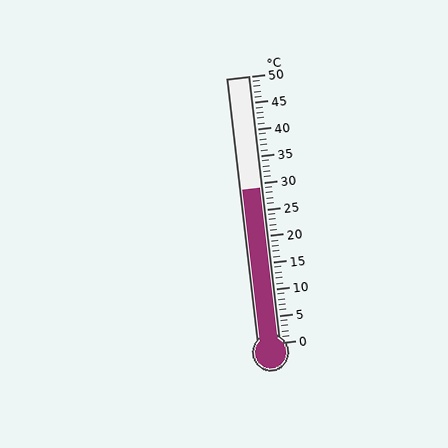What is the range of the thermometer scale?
The thermometer scale ranges from 0°C to 50°C.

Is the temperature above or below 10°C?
The temperature is above 10°C.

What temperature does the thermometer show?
The thermometer shows approximately 29°C.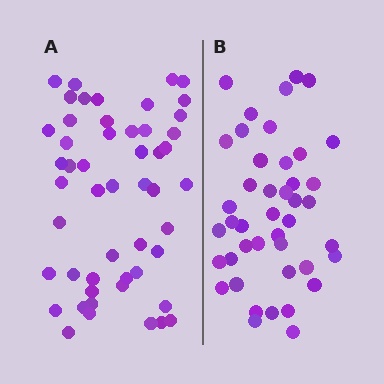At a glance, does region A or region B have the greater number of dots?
Region A (the left region) has more dots.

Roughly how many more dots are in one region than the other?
Region A has roughly 8 or so more dots than region B.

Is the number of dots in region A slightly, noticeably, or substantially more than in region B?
Region A has only slightly more — the two regions are fairly close. The ratio is roughly 1.2 to 1.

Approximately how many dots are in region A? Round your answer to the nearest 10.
About 50 dots. (The exact count is 51, which rounds to 50.)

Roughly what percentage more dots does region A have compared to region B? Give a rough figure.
About 20% more.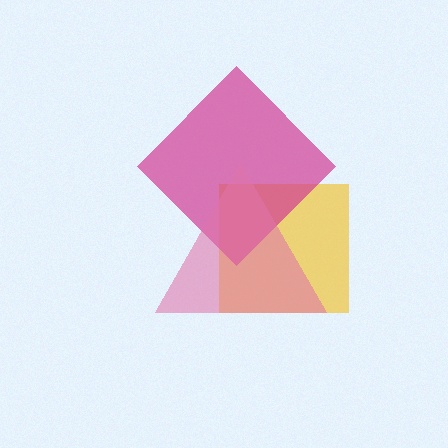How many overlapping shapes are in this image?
There are 3 overlapping shapes in the image.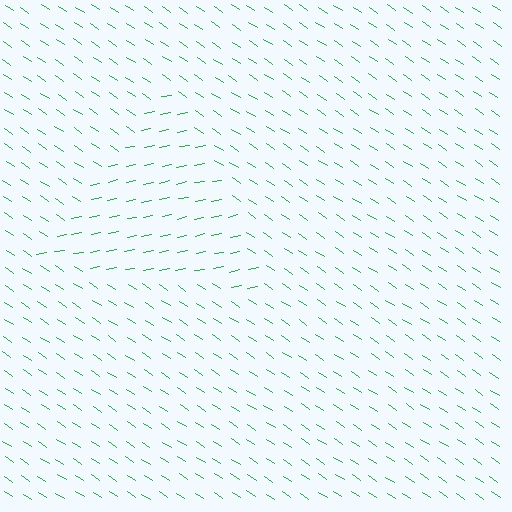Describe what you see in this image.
The image is filled with small green line segments. A triangle region in the image has lines oriented differently from the surrounding lines, creating a visible texture boundary.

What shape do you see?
I see a triangle.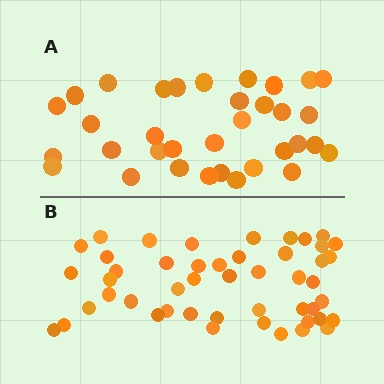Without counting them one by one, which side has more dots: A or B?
Region B (the bottom region) has more dots.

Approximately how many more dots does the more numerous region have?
Region B has approximately 15 more dots than region A.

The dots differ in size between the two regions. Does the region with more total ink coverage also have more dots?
No. Region A has more total ink coverage because its dots are larger, but region B actually contains more individual dots. Total area can be misleading — the number of items is what matters here.